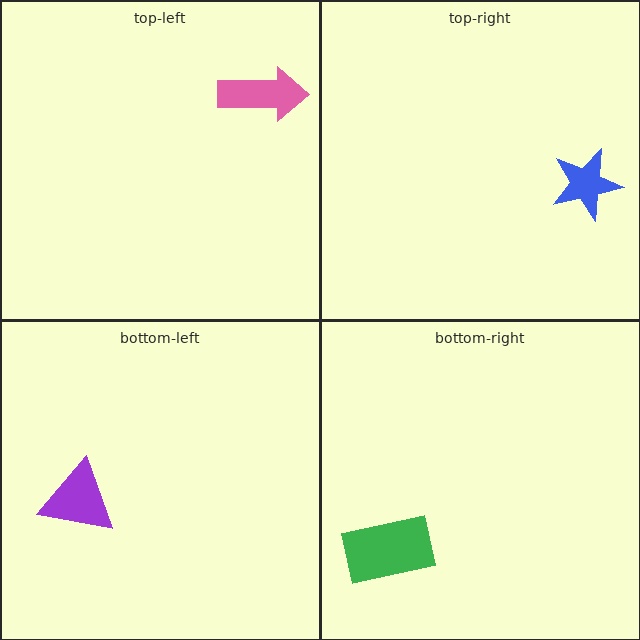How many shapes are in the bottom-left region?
1.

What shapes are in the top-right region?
The blue star.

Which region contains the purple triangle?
The bottom-left region.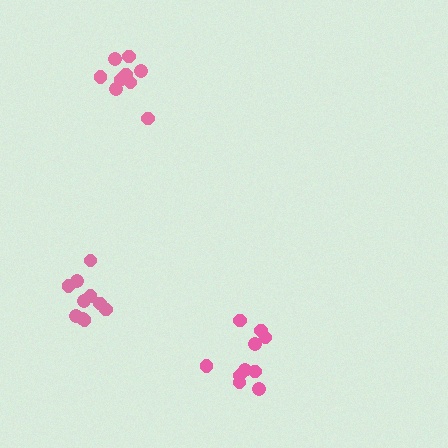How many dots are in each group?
Group 1: 9 dots, Group 2: 10 dots, Group 3: 11 dots (30 total).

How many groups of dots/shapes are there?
There are 3 groups.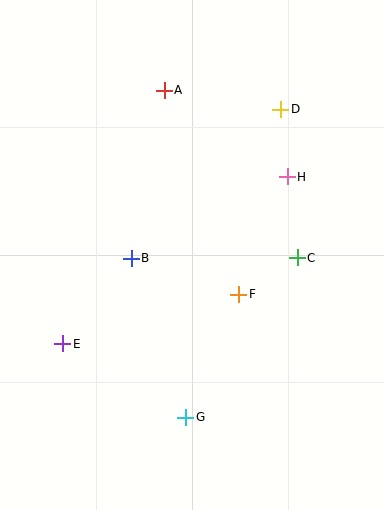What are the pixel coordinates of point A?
Point A is at (164, 90).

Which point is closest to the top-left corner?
Point A is closest to the top-left corner.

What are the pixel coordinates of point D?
Point D is at (281, 109).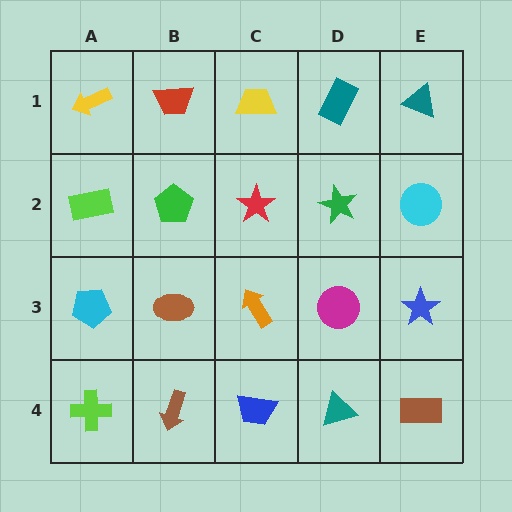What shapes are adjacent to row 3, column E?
A cyan circle (row 2, column E), a brown rectangle (row 4, column E), a magenta circle (row 3, column D).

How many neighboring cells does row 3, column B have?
4.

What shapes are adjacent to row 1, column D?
A green star (row 2, column D), a yellow trapezoid (row 1, column C), a teal triangle (row 1, column E).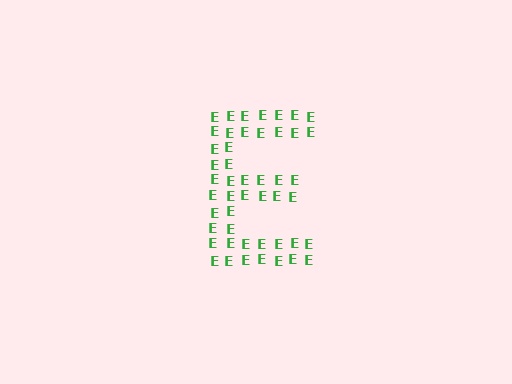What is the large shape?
The large shape is the letter E.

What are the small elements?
The small elements are letter E's.